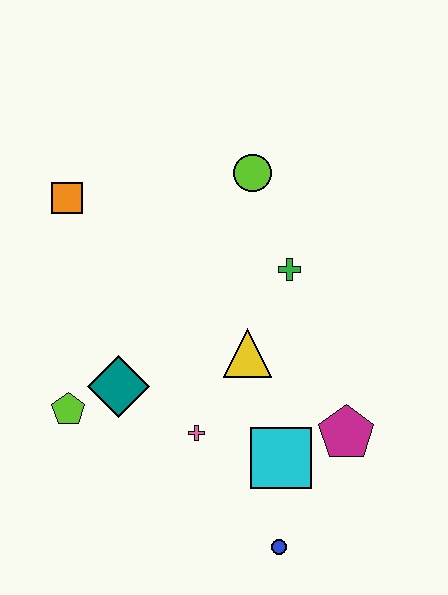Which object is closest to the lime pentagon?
The teal diamond is closest to the lime pentagon.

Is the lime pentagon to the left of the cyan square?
Yes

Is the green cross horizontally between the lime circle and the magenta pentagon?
Yes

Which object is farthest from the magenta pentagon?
The orange square is farthest from the magenta pentagon.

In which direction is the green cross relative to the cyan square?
The green cross is above the cyan square.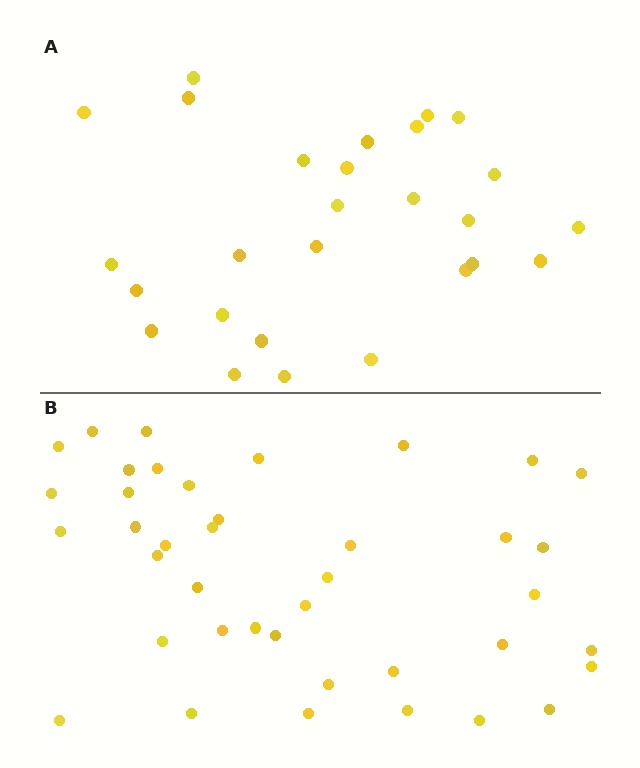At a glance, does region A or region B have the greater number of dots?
Region B (the bottom region) has more dots.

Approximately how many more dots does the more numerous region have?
Region B has approximately 15 more dots than region A.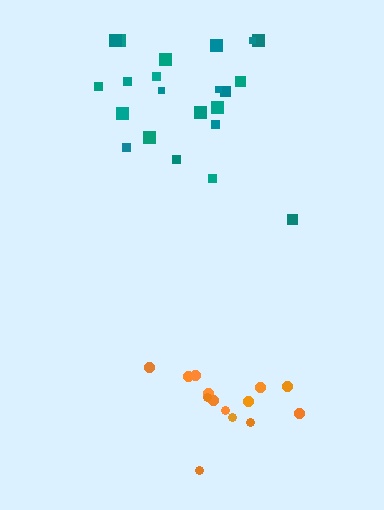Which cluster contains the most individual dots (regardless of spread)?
Teal (22).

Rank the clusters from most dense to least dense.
orange, teal.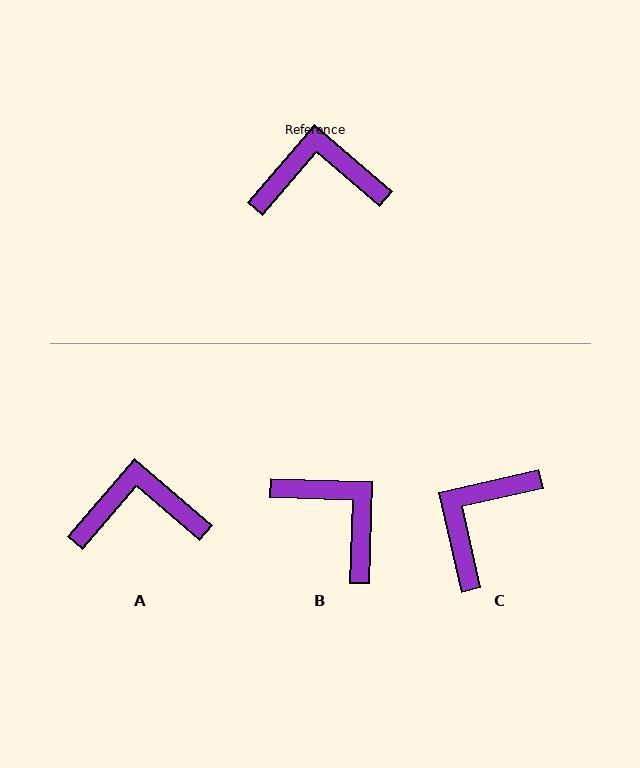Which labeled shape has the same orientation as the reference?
A.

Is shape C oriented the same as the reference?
No, it is off by about 53 degrees.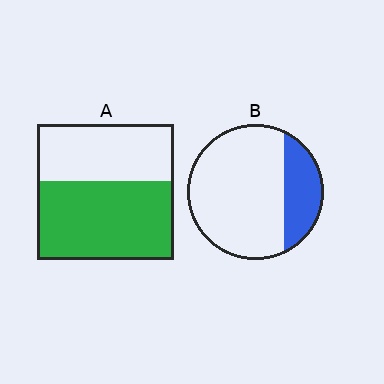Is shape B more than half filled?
No.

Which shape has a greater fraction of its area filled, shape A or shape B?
Shape A.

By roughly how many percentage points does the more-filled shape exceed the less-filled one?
By roughly 35 percentage points (A over B).